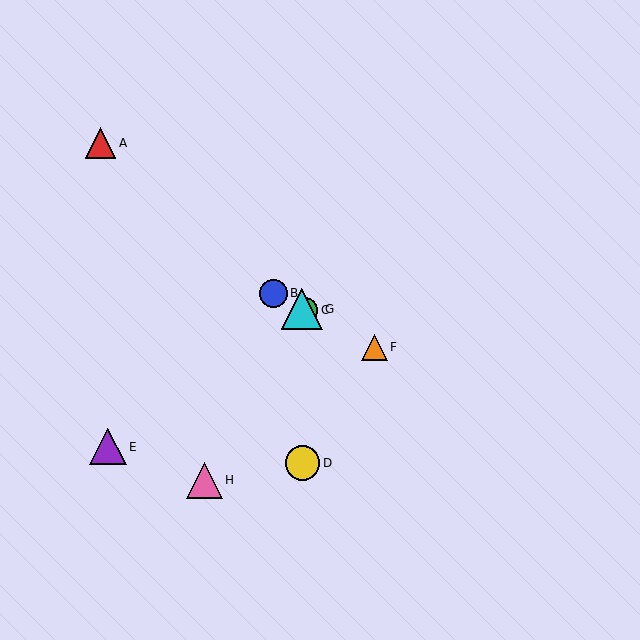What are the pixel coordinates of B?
Object B is at (273, 293).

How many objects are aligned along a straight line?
4 objects (B, C, F, G) are aligned along a straight line.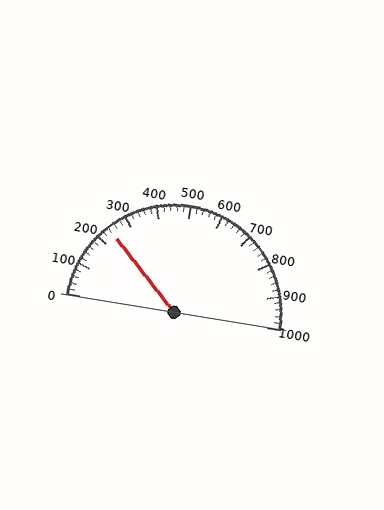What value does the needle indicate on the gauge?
The needle indicates approximately 240.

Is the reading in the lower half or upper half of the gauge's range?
The reading is in the lower half of the range (0 to 1000).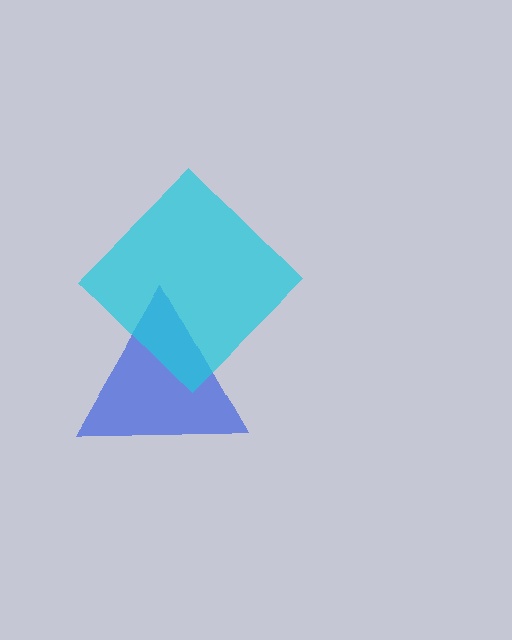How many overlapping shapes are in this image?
There are 2 overlapping shapes in the image.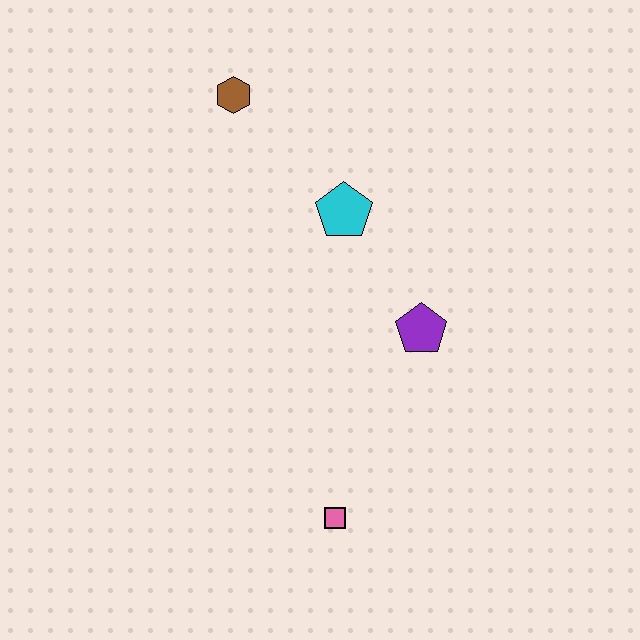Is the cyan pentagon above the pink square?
Yes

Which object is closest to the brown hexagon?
The cyan pentagon is closest to the brown hexagon.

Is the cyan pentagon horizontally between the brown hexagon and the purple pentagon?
Yes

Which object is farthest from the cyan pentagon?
The pink square is farthest from the cyan pentagon.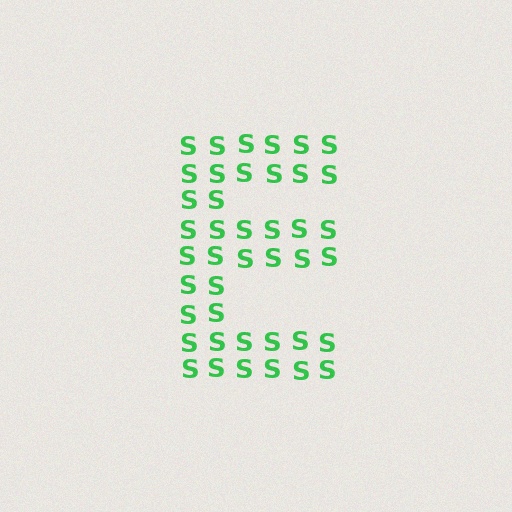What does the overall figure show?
The overall figure shows the letter E.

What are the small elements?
The small elements are letter S's.